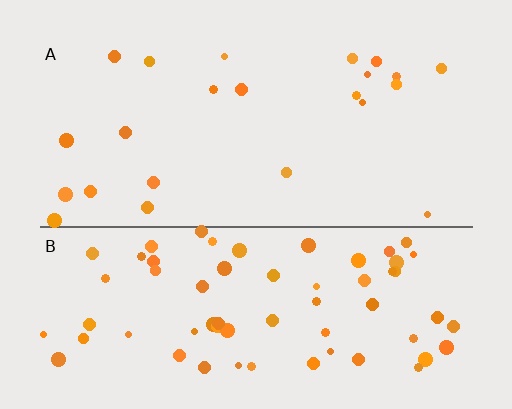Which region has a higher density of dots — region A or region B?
B (the bottom).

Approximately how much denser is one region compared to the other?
Approximately 2.9× — region B over region A.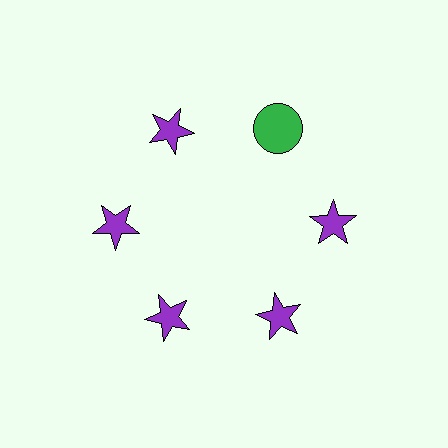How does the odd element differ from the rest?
It differs in both color (green instead of purple) and shape (circle instead of star).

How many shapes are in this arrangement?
There are 6 shapes arranged in a ring pattern.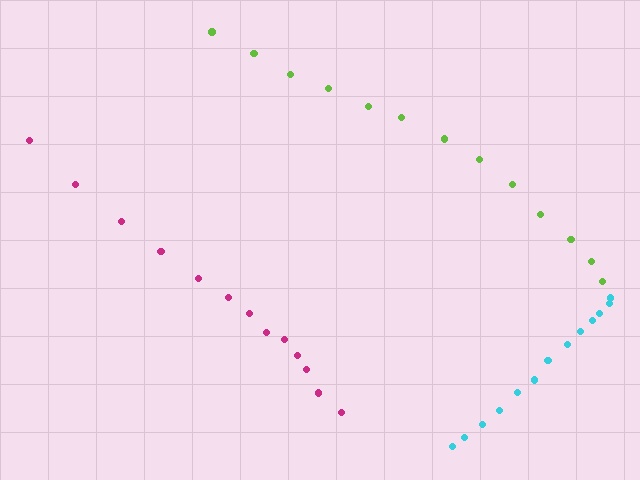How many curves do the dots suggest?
There are 3 distinct paths.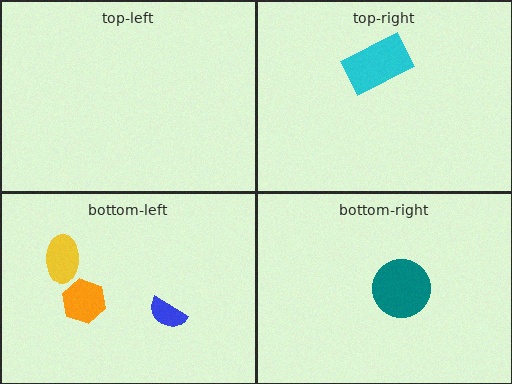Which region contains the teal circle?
The bottom-right region.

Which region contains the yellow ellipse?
The bottom-left region.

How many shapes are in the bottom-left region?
3.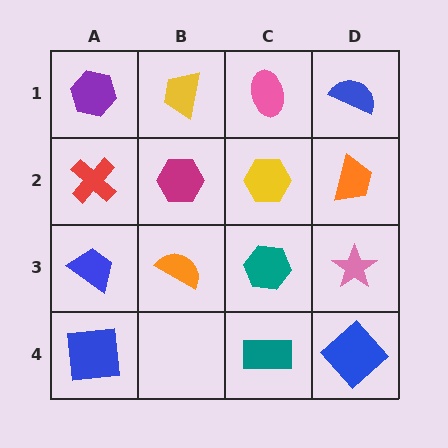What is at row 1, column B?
A yellow trapezoid.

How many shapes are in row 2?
4 shapes.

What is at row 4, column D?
A blue diamond.